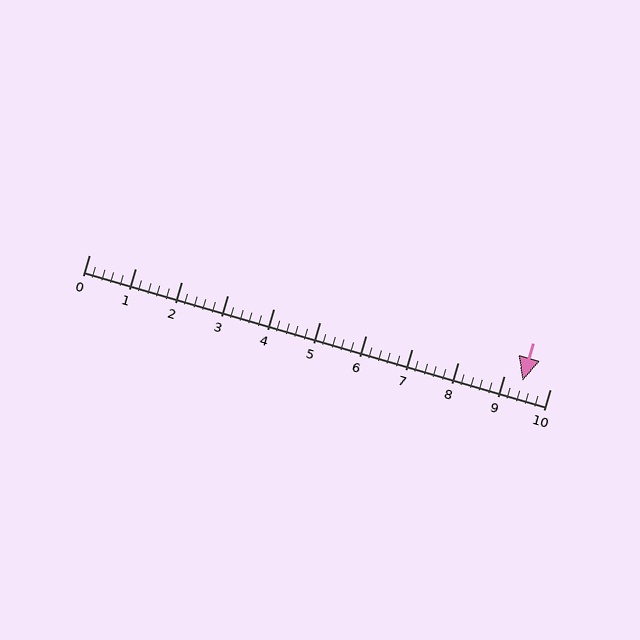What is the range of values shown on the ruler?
The ruler shows values from 0 to 10.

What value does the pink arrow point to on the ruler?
The pink arrow points to approximately 9.4.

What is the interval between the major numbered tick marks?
The major tick marks are spaced 1 units apart.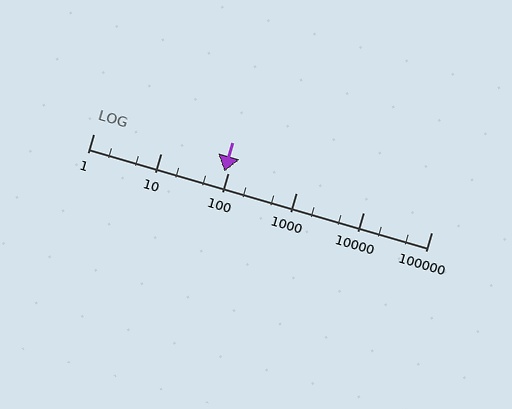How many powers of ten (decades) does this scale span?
The scale spans 5 decades, from 1 to 100000.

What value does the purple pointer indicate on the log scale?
The pointer indicates approximately 87.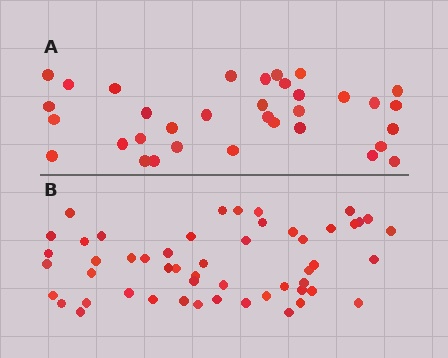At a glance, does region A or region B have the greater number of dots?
Region B (the bottom region) has more dots.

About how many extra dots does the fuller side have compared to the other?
Region B has approximately 20 more dots than region A.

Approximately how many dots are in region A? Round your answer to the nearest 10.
About 30 dots. (The exact count is 34, which rounds to 30.)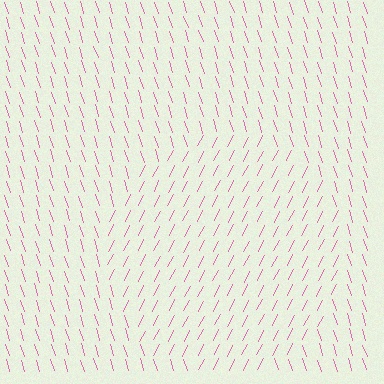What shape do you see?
I see a circle.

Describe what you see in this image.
The image is filled with small pink line segments. A circle region in the image has lines oriented differently from the surrounding lines, creating a visible texture boundary.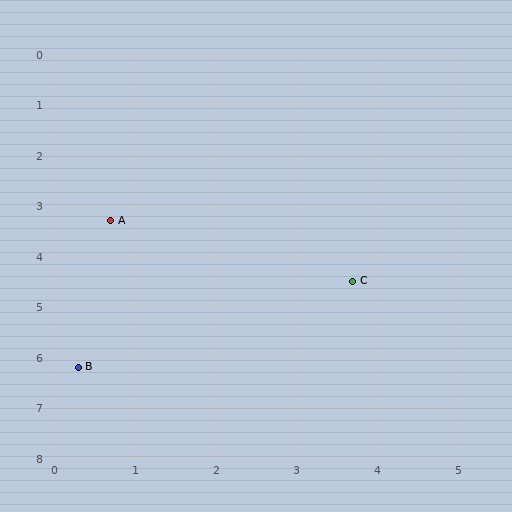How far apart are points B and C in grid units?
Points B and C are about 3.8 grid units apart.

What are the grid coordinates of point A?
Point A is at approximately (0.7, 3.3).